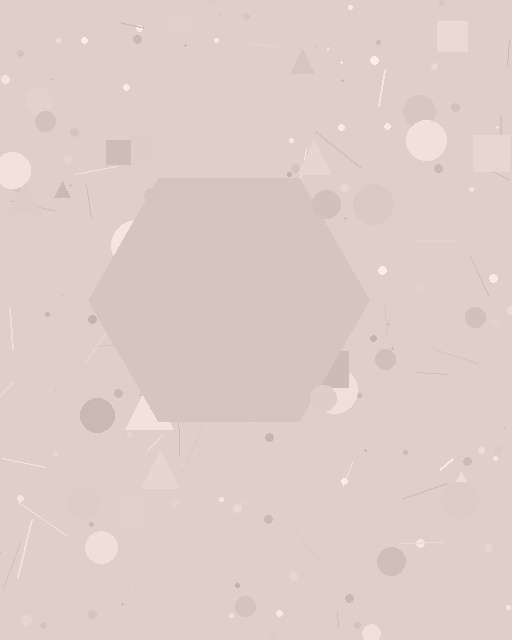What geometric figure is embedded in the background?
A hexagon is embedded in the background.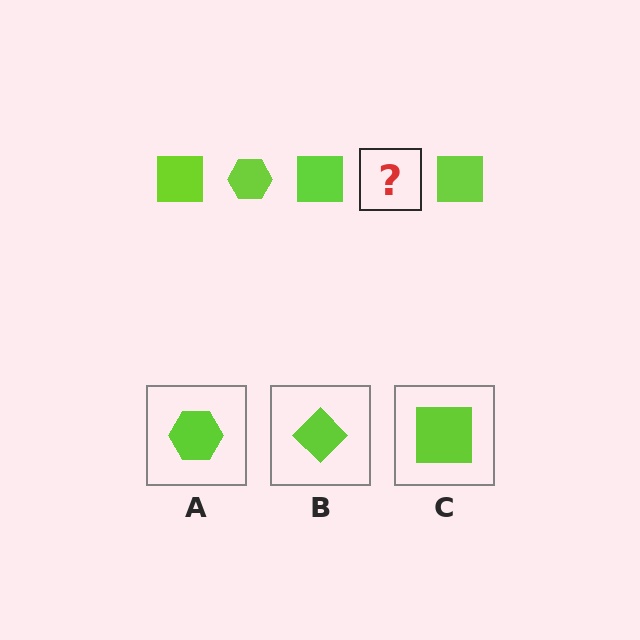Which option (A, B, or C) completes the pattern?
A.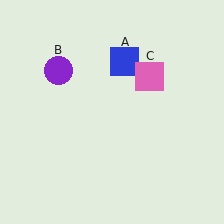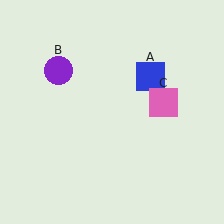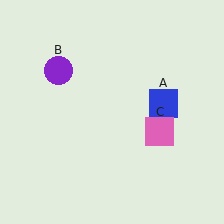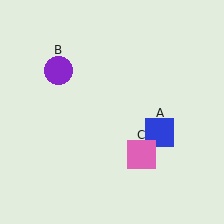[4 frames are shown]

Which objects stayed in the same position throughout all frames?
Purple circle (object B) remained stationary.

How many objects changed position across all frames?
2 objects changed position: blue square (object A), pink square (object C).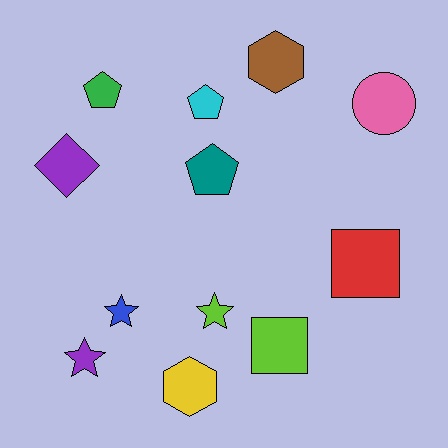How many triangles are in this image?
There are no triangles.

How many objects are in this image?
There are 12 objects.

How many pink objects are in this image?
There is 1 pink object.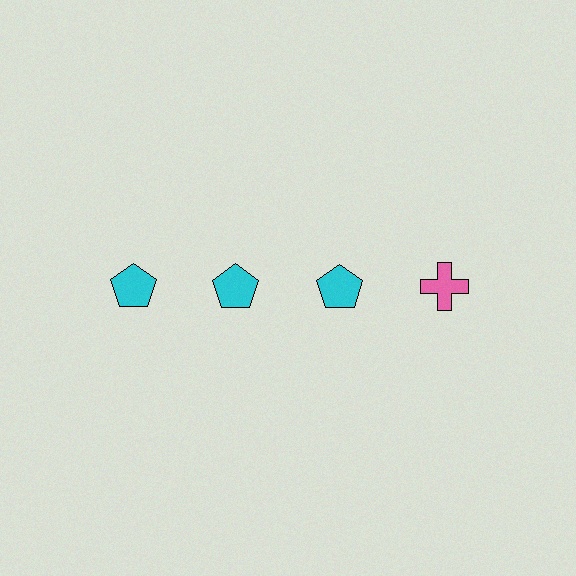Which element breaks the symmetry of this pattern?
The pink cross in the top row, second from right column breaks the symmetry. All other shapes are cyan pentagons.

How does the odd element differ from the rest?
It differs in both color (pink instead of cyan) and shape (cross instead of pentagon).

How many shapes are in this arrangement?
There are 4 shapes arranged in a grid pattern.